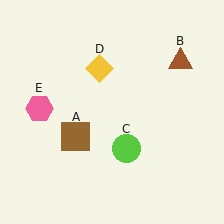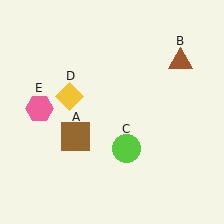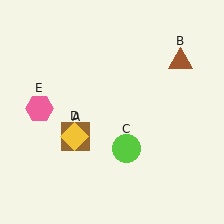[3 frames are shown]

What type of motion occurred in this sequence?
The yellow diamond (object D) rotated counterclockwise around the center of the scene.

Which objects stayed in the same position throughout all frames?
Brown square (object A) and brown triangle (object B) and lime circle (object C) and pink hexagon (object E) remained stationary.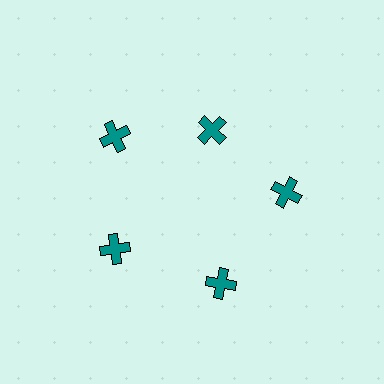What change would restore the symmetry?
The symmetry would be restored by moving it outward, back onto the ring so that all 5 crosses sit at equal angles and equal distance from the center.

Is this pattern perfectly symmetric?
No. The 5 teal crosses are arranged in a ring, but one element near the 1 o'clock position is pulled inward toward the center, breaking the 5-fold rotational symmetry.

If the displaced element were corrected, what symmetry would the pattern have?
It would have 5-fold rotational symmetry — the pattern would map onto itself every 72 degrees.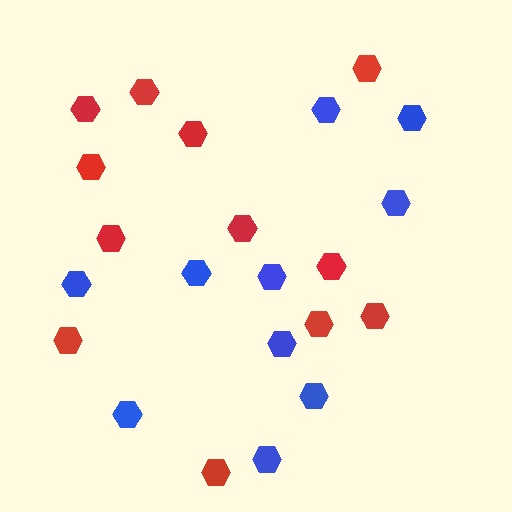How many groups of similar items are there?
There are 2 groups: one group of red hexagons (12) and one group of blue hexagons (10).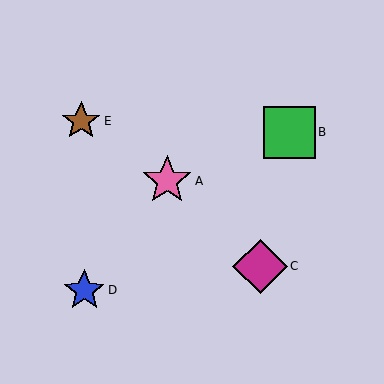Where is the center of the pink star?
The center of the pink star is at (167, 181).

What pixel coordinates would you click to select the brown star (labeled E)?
Click at (81, 121) to select the brown star E.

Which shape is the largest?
The magenta diamond (labeled C) is the largest.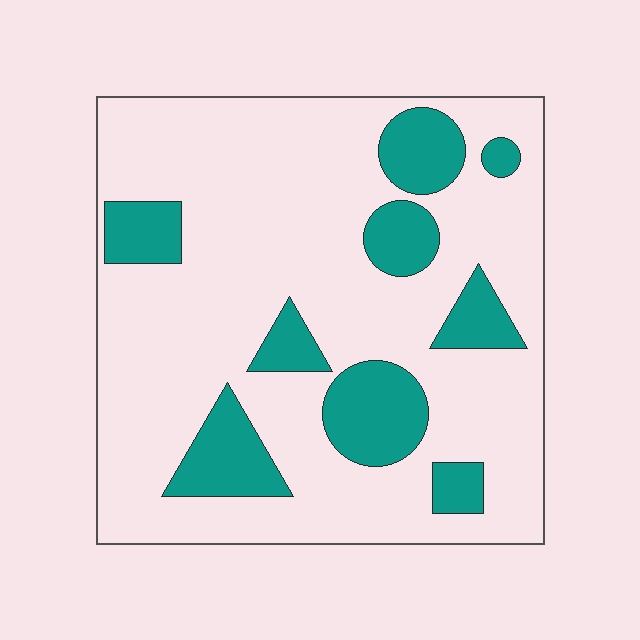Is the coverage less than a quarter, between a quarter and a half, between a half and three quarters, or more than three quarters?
Less than a quarter.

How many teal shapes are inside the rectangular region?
9.